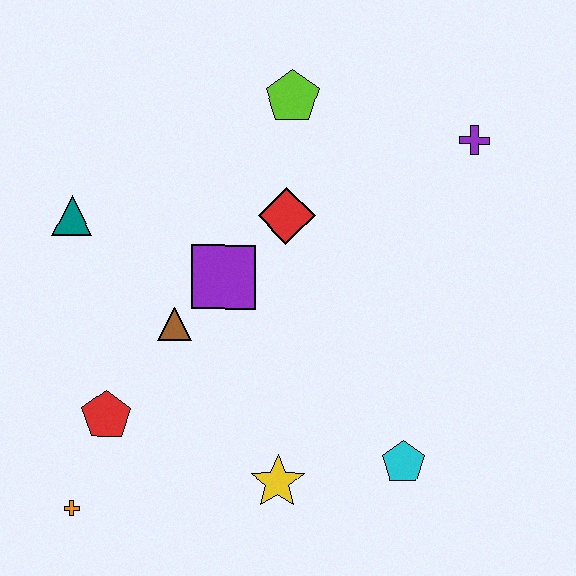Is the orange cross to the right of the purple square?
No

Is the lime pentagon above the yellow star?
Yes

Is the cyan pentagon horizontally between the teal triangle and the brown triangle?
No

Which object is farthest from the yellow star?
The purple cross is farthest from the yellow star.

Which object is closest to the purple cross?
The lime pentagon is closest to the purple cross.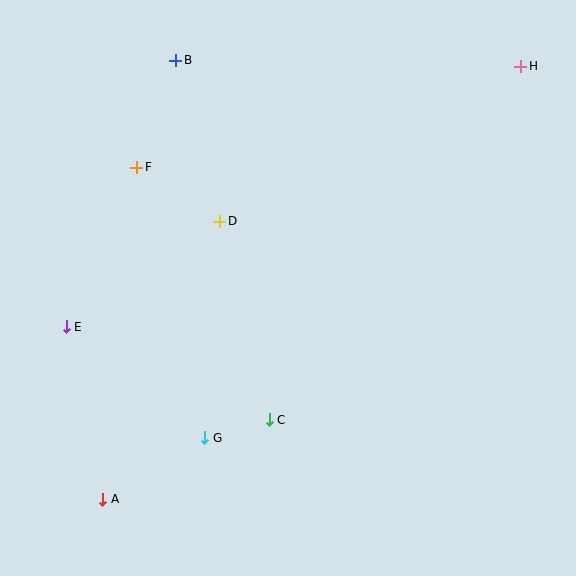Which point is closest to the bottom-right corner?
Point C is closest to the bottom-right corner.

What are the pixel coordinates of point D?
Point D is at (220, 221).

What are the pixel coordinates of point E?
Point E is at (66, 327).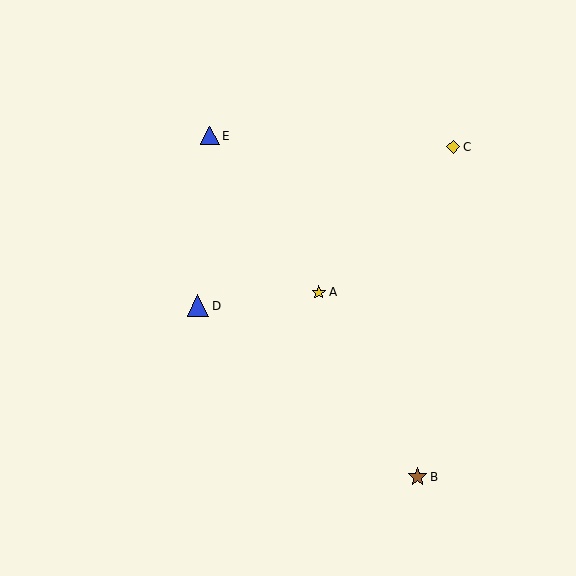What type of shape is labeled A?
Shape A is a yellow star.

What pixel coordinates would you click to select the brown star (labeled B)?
Click at (417, 477) to select the brown star B.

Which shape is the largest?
The blue triangle (labeled D) is the largest.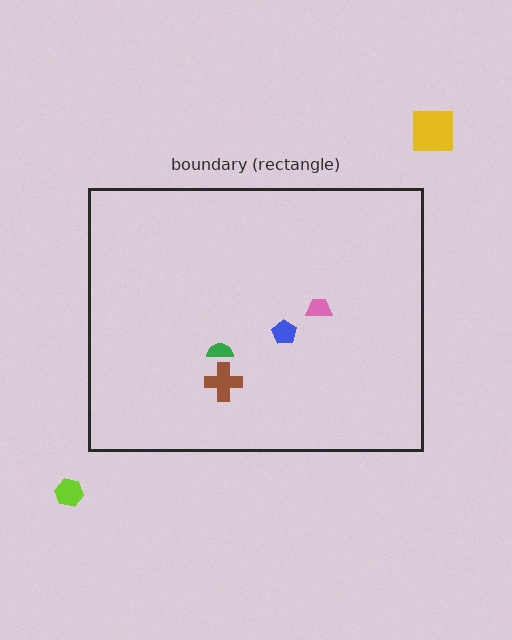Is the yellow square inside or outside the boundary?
Outside.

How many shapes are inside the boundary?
4 inside, 2 outside.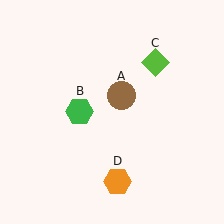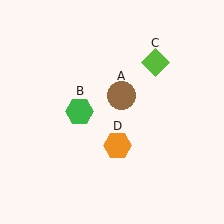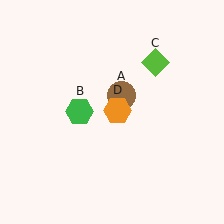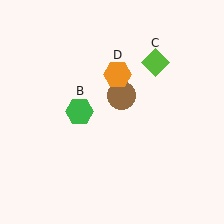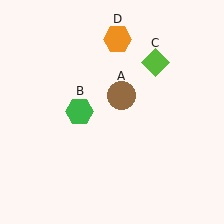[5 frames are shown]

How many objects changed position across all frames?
1 object changed position: orange hexagon (object D).